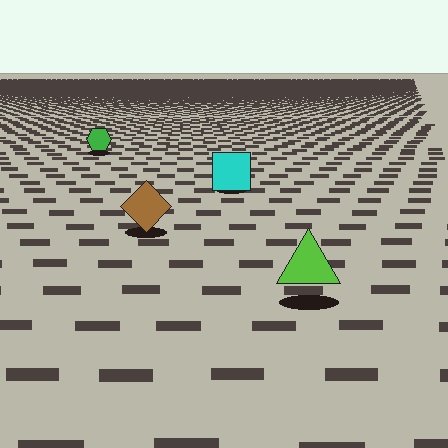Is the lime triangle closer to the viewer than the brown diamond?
Yes. The lime triangle is closer — you can tell from the texture gradient: the ground texture is coarser near it.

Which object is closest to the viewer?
The lime triangle is closest. The texture marks near it are larger and more spread out.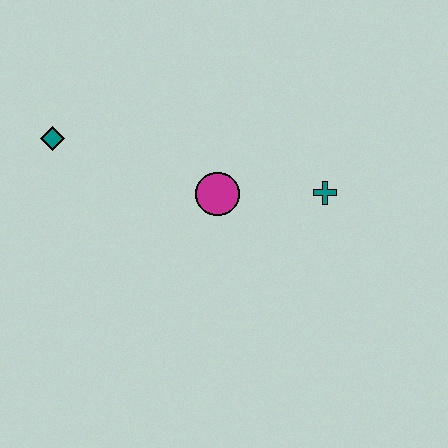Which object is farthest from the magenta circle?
The teal diamond is farthest from the magenta circle.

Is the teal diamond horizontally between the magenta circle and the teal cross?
No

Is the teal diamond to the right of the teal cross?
No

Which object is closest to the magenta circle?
The teal cross is closest to the magenta circle.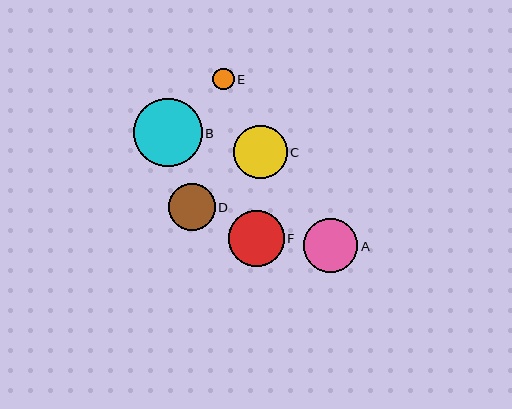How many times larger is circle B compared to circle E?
Circle B is approximately 3.2 times the size of circle E.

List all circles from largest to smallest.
From largest to smallest: B, F, A, C, D, E.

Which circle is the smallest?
Circle E is the smallest with a size of approximately 22 pixels.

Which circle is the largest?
Circle B is the largest with a size of approximately 69 pixels.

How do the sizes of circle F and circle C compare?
Circle F and circle C are approximately the same size.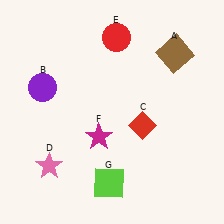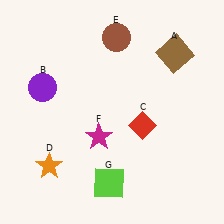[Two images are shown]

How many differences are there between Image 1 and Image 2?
There are 2 differences between the two images.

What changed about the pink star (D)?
In Image 1, D is pink. In Image 2, it changed to orange.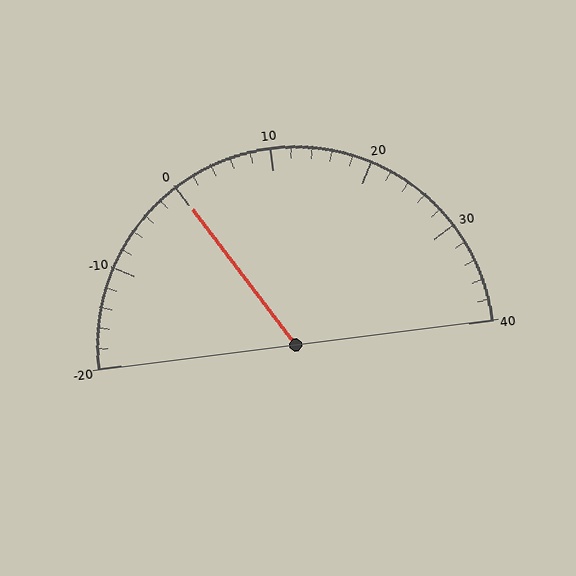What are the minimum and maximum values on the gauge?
The gauge ranges from -20 to 40.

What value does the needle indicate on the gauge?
The needle indicates approximately 0.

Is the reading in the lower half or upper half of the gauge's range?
The reading is in the lower half of the range (-20 to 40).